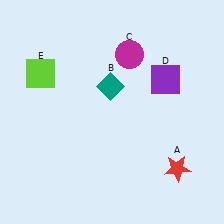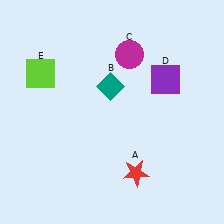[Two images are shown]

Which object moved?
The red star (A) moved left.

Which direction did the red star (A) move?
The red star (A) moved left.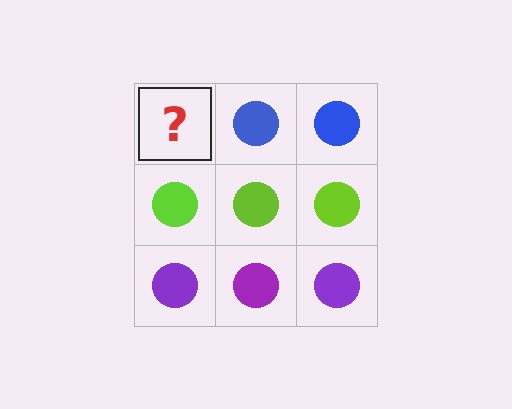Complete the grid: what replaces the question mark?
The question mark should be replaced with a blue circle.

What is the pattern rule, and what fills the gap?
The rule is that each row has a consistent color. The gap should be filled with a blue circle.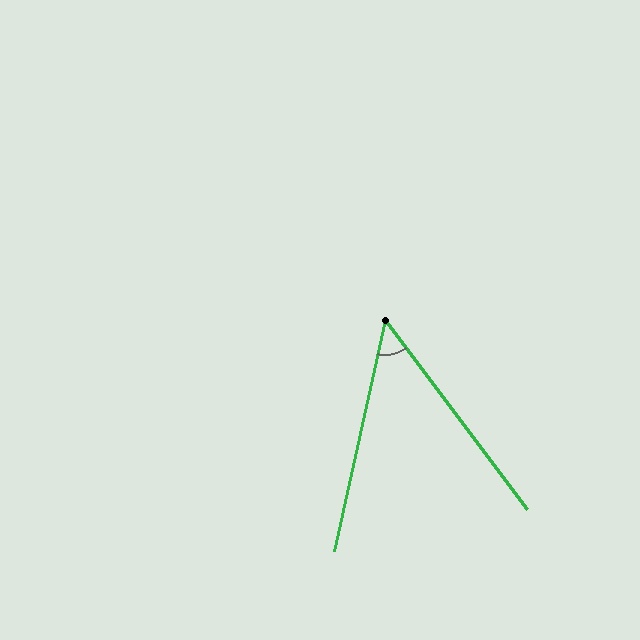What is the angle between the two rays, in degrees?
Approximately 49 degrees.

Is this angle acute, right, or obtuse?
It is acute.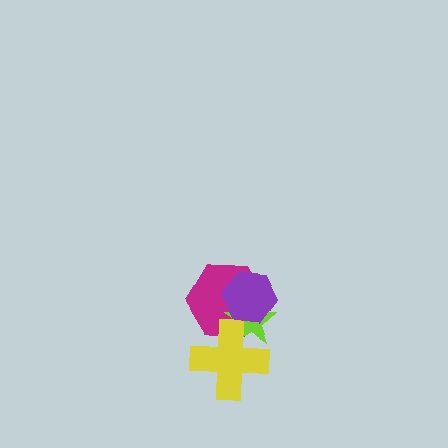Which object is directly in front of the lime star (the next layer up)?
The yellow cross is directly in front of the lime star.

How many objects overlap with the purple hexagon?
2 objects overlap with the purple hexagon.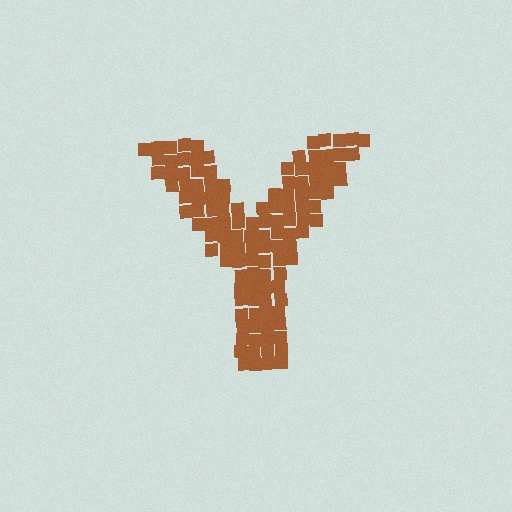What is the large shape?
The large shape is the letter Y.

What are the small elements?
The small elements are squares.